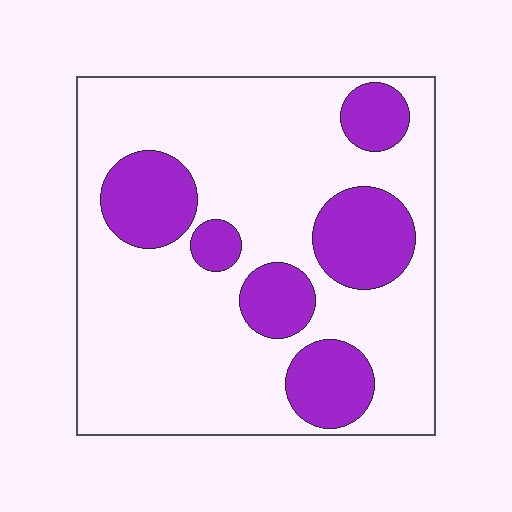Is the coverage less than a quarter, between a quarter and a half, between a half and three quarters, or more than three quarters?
Between a quarter and a half.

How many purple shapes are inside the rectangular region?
6.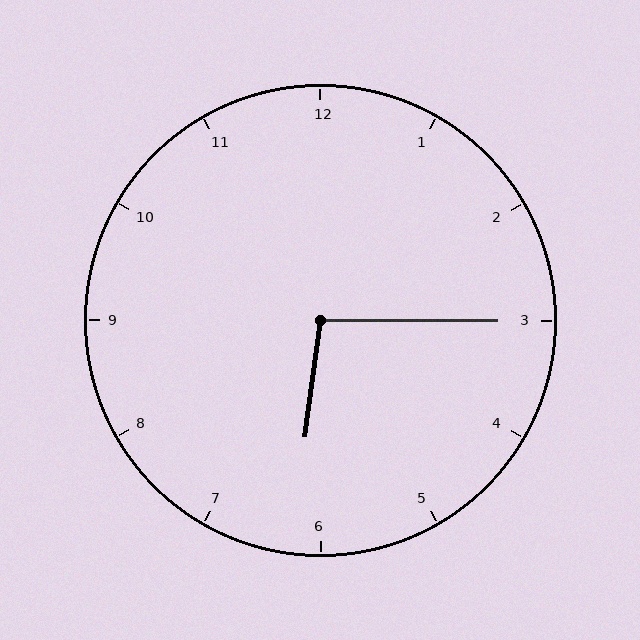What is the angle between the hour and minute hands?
Approximately 98 degrees.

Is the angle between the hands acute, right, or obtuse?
It is obtuse.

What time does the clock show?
6:15.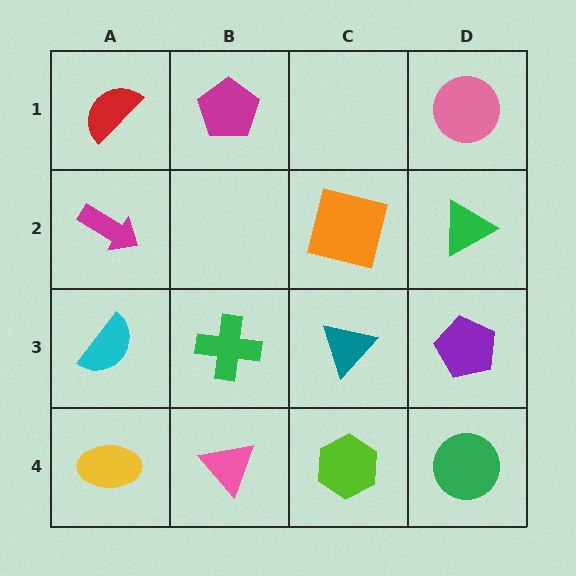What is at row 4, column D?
A green circle.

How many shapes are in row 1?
3 shapes.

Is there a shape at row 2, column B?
No, that cell is empty.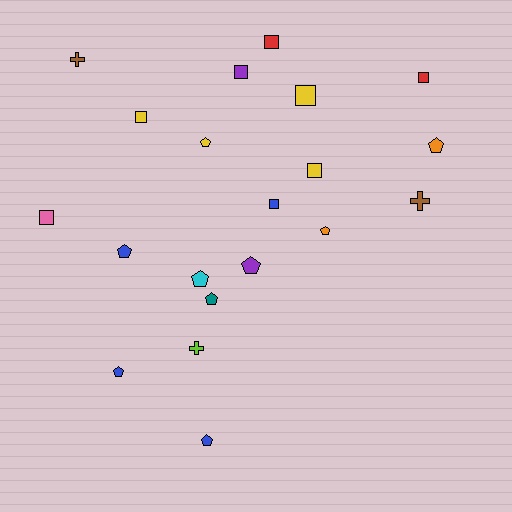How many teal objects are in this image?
There is 1 teal object.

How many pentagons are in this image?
There are 9 pentagons.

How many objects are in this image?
There are 20 objects.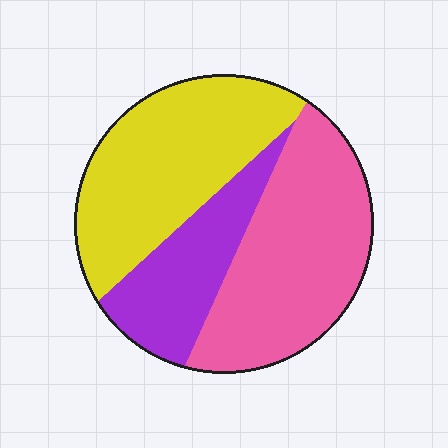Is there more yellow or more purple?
Yellow.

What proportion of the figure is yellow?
Yellow covers roughly 40% of the figure.